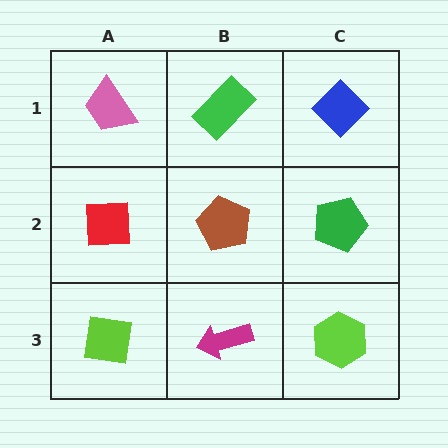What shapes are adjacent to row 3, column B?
A brown pentagon (row 2, column B), a lime square (row 3, column A), a lime hexagon (row 3, column C).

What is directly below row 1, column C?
A green pentagon.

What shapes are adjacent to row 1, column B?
A brown pentagon (row 2, column B), a pink trapezoid (row 1, column A), a blue diamond (row 1, column C).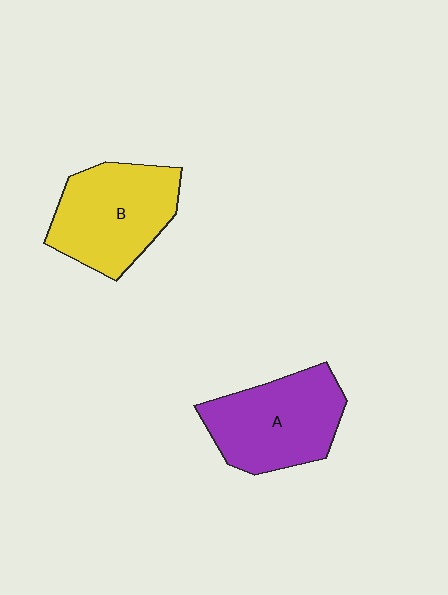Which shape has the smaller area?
Shape A (purple).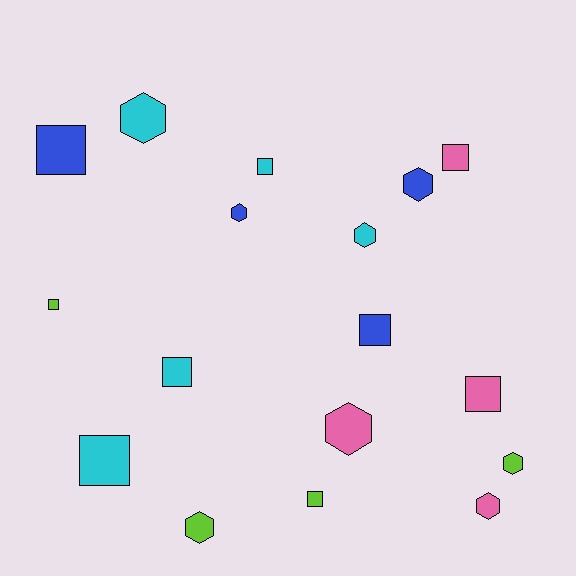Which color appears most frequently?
Cyan, with 5 objects.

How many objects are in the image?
There are 17 objects.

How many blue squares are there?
There are 2 blue squares.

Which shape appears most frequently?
Square, with 9 objects.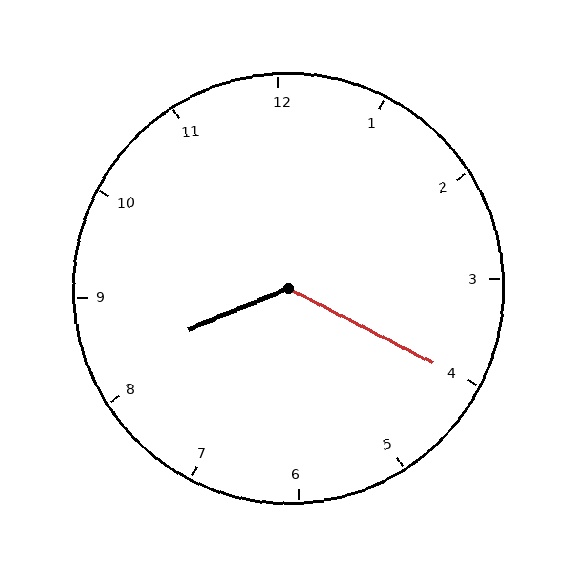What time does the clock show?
8:20.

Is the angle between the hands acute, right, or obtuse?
It is obtuse.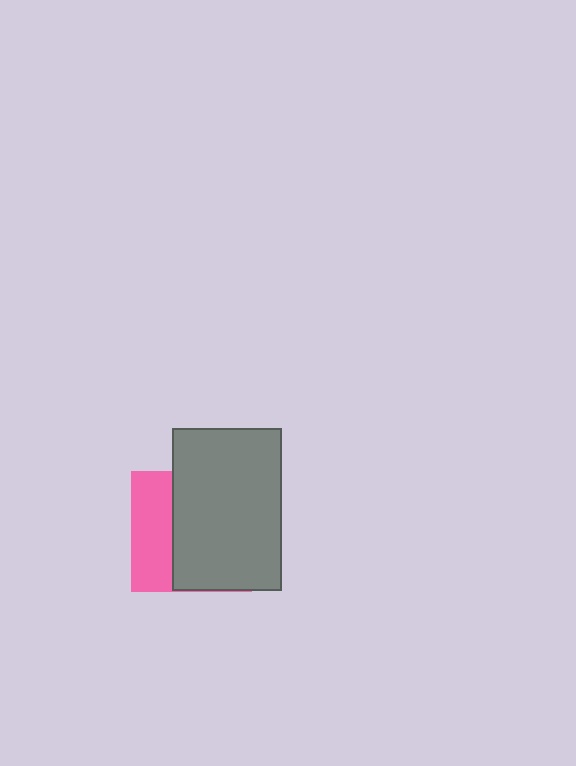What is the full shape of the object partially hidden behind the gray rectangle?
The partially hidden object is a pink square.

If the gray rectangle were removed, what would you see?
You would see the complete pink square.